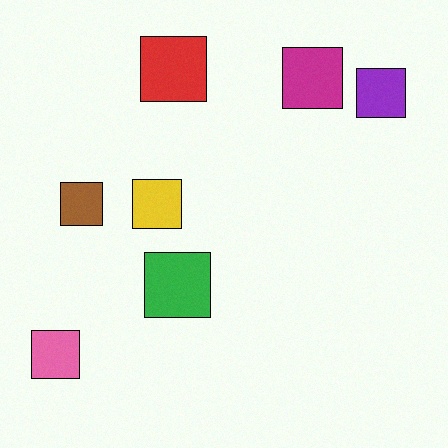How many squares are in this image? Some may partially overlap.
There are 7 squares.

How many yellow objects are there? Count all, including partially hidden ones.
There is 1 yellow object.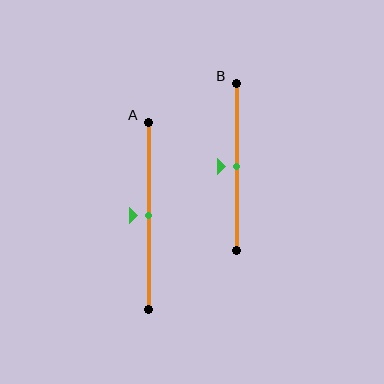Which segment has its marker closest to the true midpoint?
Segment A has its marker closest to the true midpoint.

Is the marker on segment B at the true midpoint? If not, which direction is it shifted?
Yes, the marker on segment B is at the true midpoint.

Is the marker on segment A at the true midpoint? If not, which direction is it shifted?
Yes, the marker on segment A is at the true midpoint.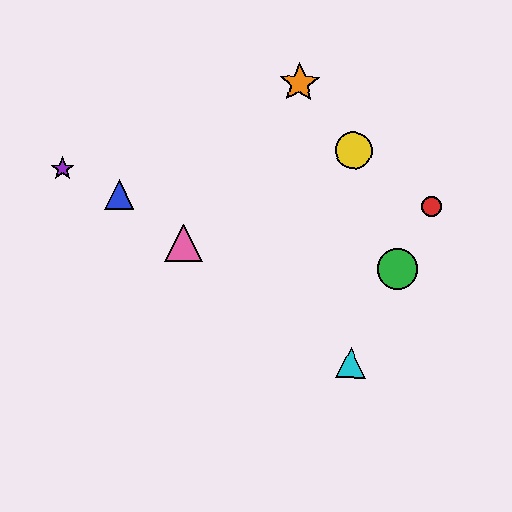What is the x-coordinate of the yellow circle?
The yellow circle is at x≈354.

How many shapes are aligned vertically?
2 shapes (the yellow circle, the cyan triangle) are aligned vertically.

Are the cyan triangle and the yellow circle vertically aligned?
Yes, both are at x≈351.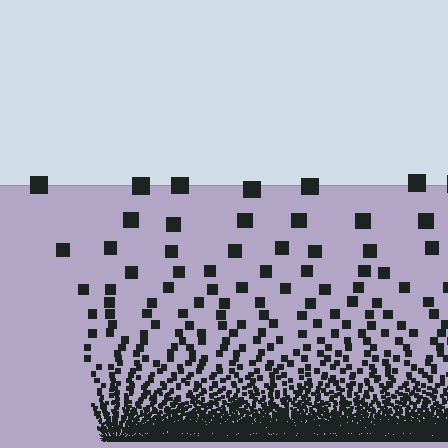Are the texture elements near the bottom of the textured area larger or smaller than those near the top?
Smaller. The gradient is inverted — elements near the bottom are smaller and denser.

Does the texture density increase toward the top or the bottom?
Density increases toward the bottom.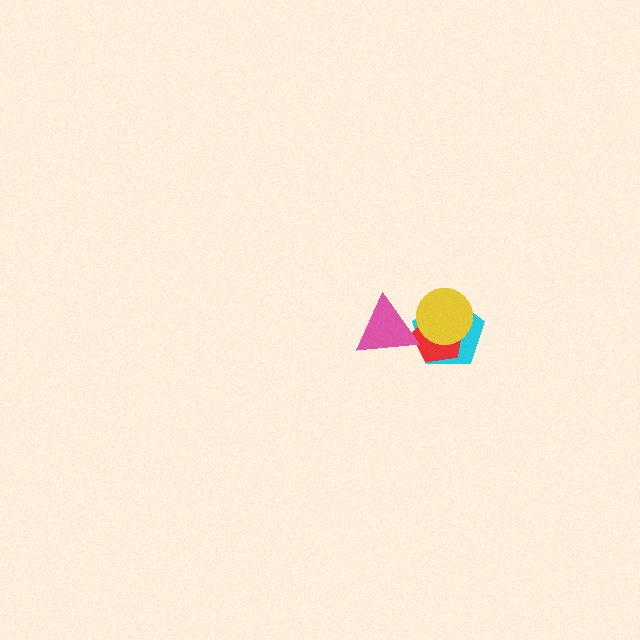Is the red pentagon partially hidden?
Yes, it is partially covered by another shape.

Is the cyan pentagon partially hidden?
Yes, it is partially covered by another shape.